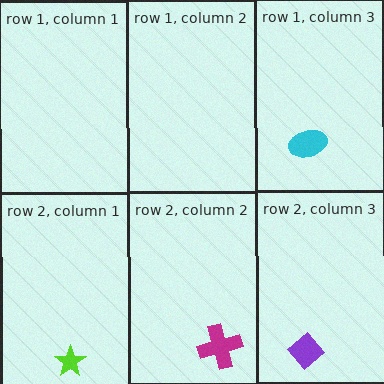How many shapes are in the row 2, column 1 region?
1.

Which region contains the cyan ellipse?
The row 1, column 3 region.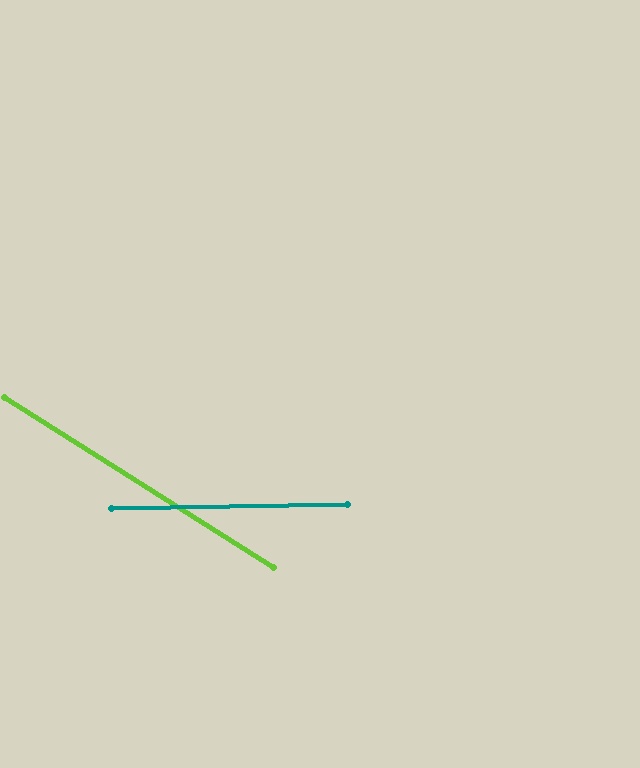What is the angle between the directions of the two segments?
Approximately 33 degrees.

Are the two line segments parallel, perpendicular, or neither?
Neither parallel nor perpendicular — they differ by about 33°.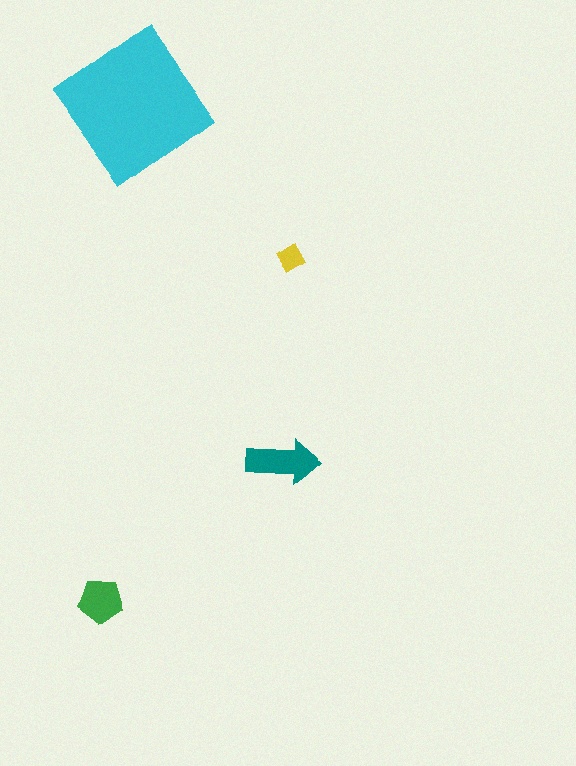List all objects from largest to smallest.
The cyan diamond, the teal arrow, the green pentagon, the yellow diamond.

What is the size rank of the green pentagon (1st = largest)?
3rd.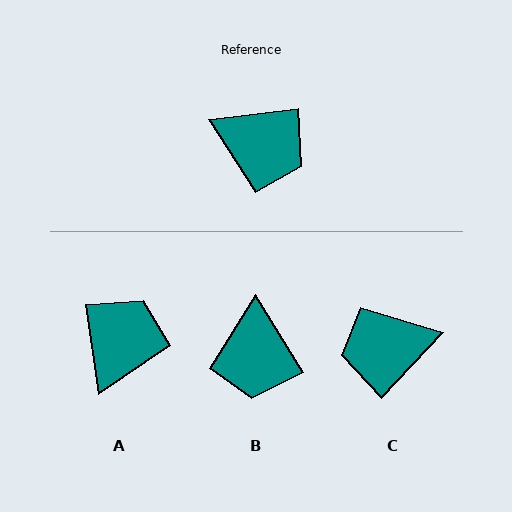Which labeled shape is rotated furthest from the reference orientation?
C, about 140 degrees away.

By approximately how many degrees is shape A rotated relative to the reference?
Approximately 91 degrees counter-clockwise.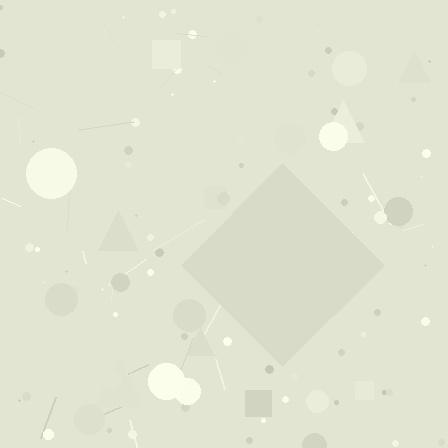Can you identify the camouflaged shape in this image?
The camouflaged shape is a diamond.